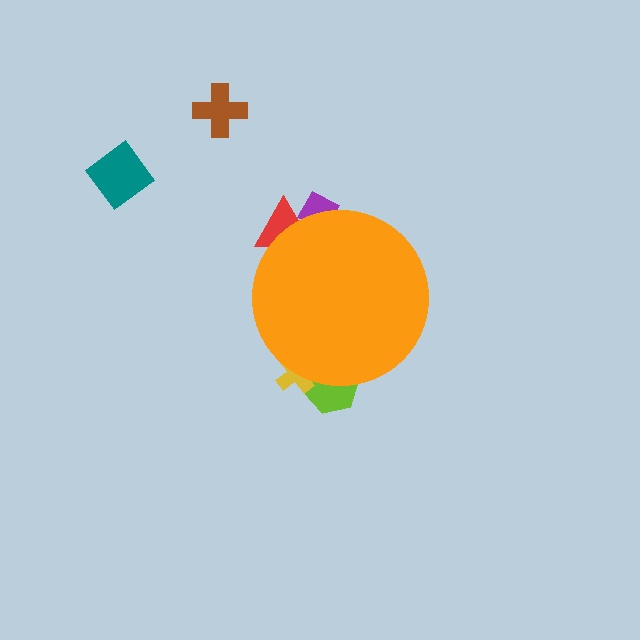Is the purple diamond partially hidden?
Yes, the purple diamond is partially hidden behind the orange circle.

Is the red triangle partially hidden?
Yes, the red triangle is partially hidden behind the orange circle.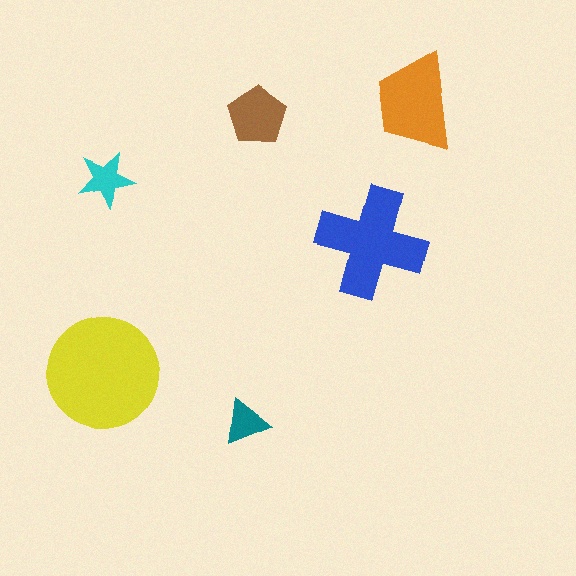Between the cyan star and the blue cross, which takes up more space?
The blue cross.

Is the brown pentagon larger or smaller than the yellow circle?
Smaller.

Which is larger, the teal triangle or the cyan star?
The cyan star.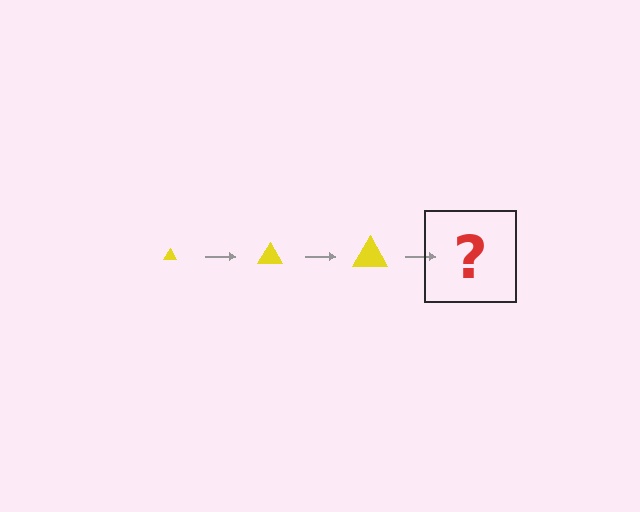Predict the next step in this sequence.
The next step is a yellow triangle, larger than the previous one.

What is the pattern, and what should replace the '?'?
The pattern is that the triangle gets progressively larger each step. The '?' should be a yellow triangle, larger than the previous one.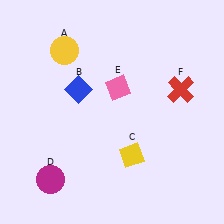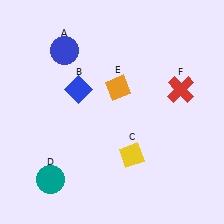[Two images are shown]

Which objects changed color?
A changed from yellow to blue. D changed from magenta to teal. E changed from pink to orange.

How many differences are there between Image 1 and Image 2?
There are 3 differences between the two images.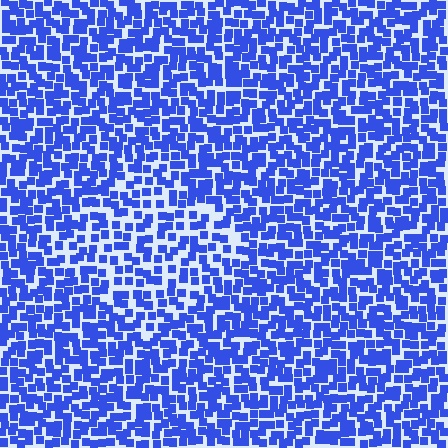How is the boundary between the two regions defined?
The boundary is defined by a change in element density (approximately 1.5x ratio). All elements are the same color, size, and shape.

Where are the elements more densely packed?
The elements are more densely packed outside the diamond boundary.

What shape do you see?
I see a diamond.